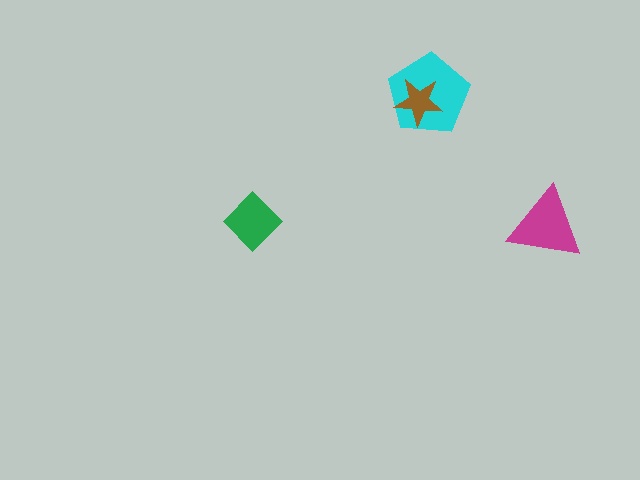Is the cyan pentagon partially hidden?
Yes, it is partially covered by another shape.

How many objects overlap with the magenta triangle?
0 objects overlap with the magenta triangle.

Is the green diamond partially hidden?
No, no other shape covers it.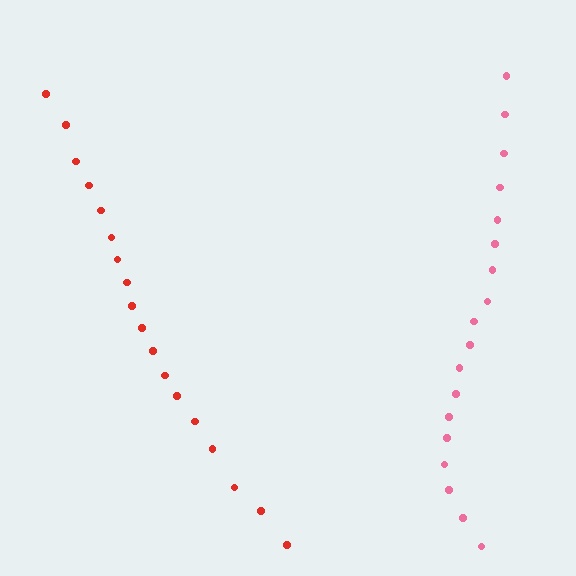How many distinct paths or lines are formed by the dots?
There are 2 distinct paths.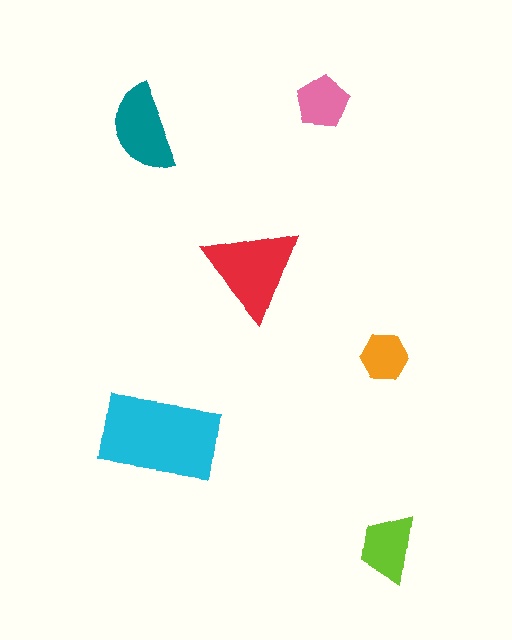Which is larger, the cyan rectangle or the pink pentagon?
The cyan rectangle.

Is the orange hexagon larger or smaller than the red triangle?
Smaller.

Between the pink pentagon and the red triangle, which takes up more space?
The red triangle.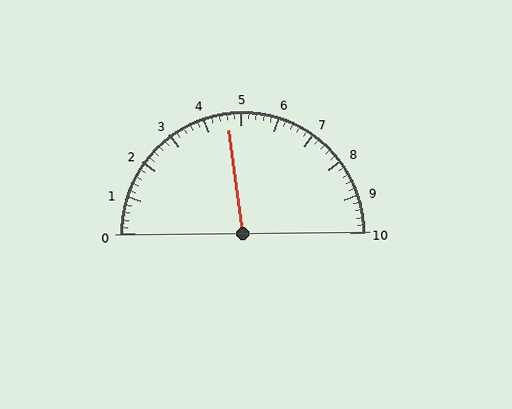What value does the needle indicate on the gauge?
The needle indicates approximately 4.6.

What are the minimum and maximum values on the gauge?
The gauge ranges from 0 to 10.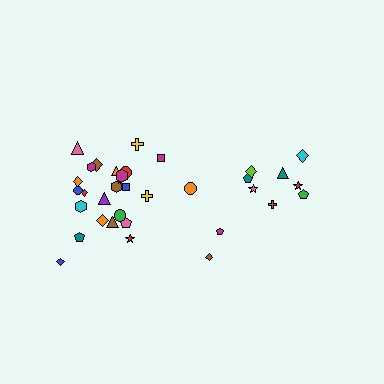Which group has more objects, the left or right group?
The left group.